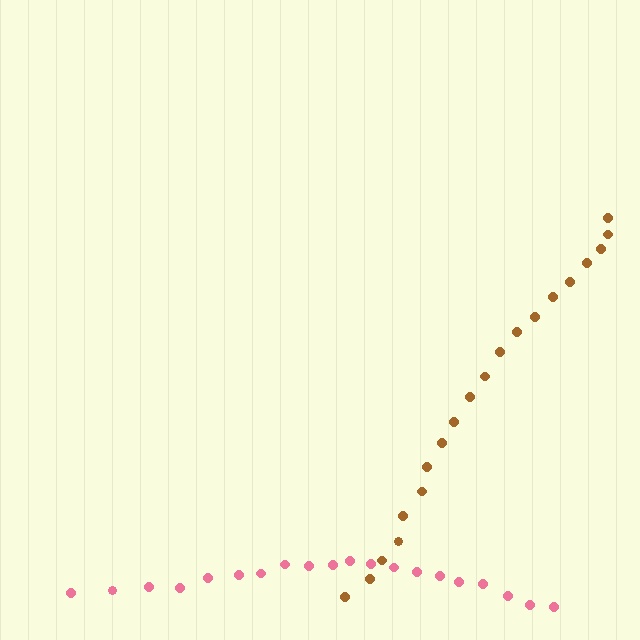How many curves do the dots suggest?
There are 2 distinct paths.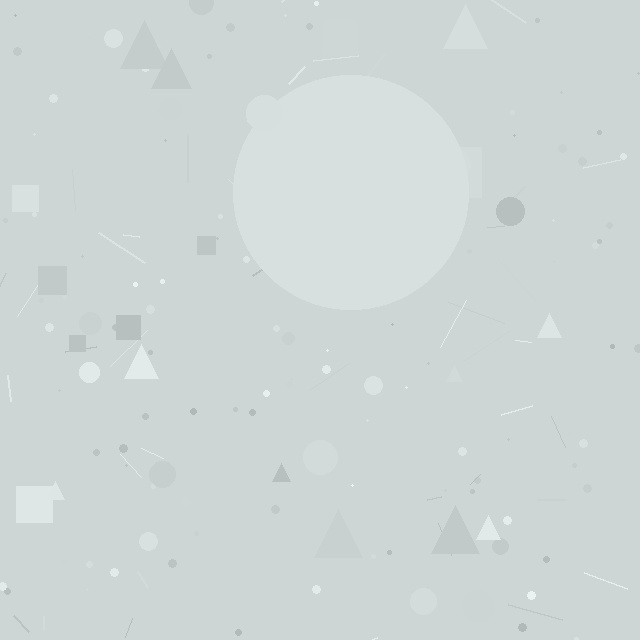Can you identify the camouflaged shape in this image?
The camouflaged shape is a circle.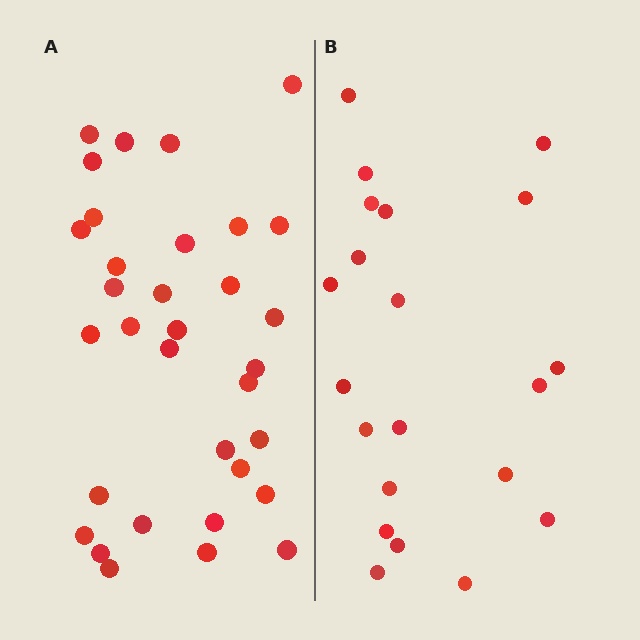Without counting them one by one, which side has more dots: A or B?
Region A (the left region) has more dots.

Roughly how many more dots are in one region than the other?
Region A has roughly 12 or so more dots than region B.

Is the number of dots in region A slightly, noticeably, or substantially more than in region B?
Region A has substantially more. The ratio is roughly 1.6 to 1.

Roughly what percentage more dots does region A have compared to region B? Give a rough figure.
About 55% more.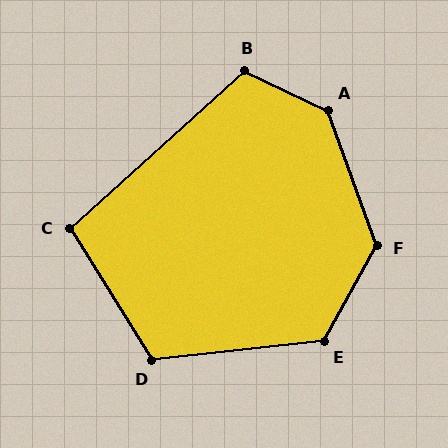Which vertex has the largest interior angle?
A, at approximately 135 degrees.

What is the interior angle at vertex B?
Approximately 113 degrees (obtuse).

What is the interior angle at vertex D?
Approximately 116 degrees (obtuse).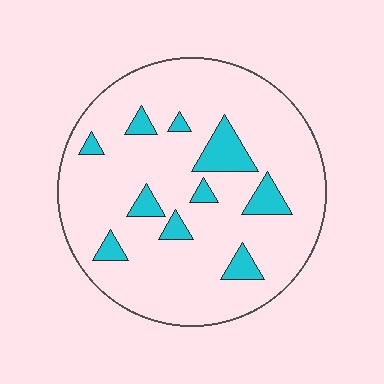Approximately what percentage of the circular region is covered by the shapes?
Approximately 15%.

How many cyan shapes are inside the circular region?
10.